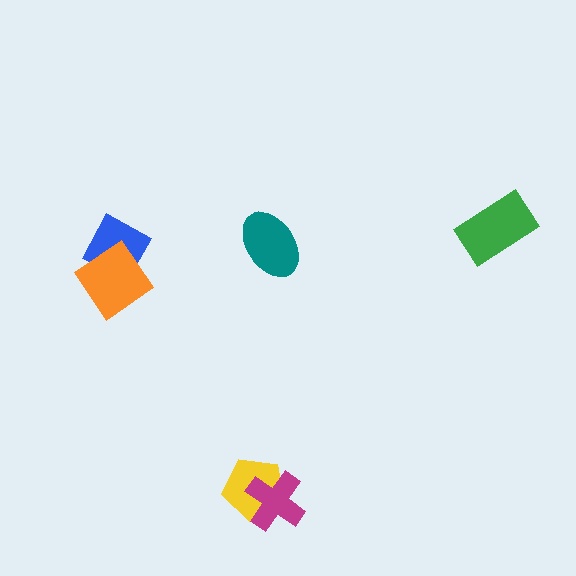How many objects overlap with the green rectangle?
0 objects overlap with the green rectangle.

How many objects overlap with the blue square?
1 object overlaps with the blue square.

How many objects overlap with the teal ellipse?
0 objects overlap with the teal ellipse.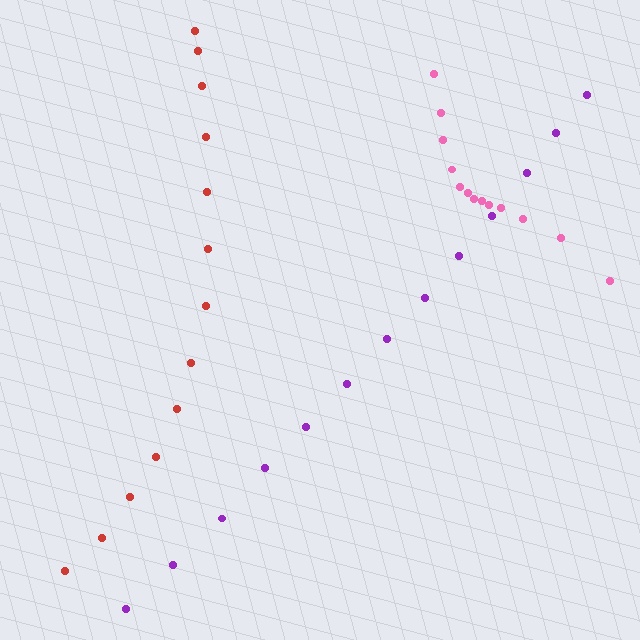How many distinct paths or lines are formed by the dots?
There are 3 distinct paths.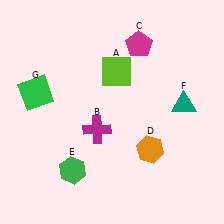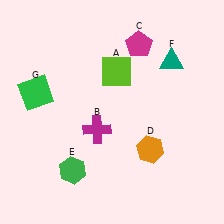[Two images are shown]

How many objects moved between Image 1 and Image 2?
1 object moved between the two images.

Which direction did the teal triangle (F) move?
The teal triangle (F) moved up.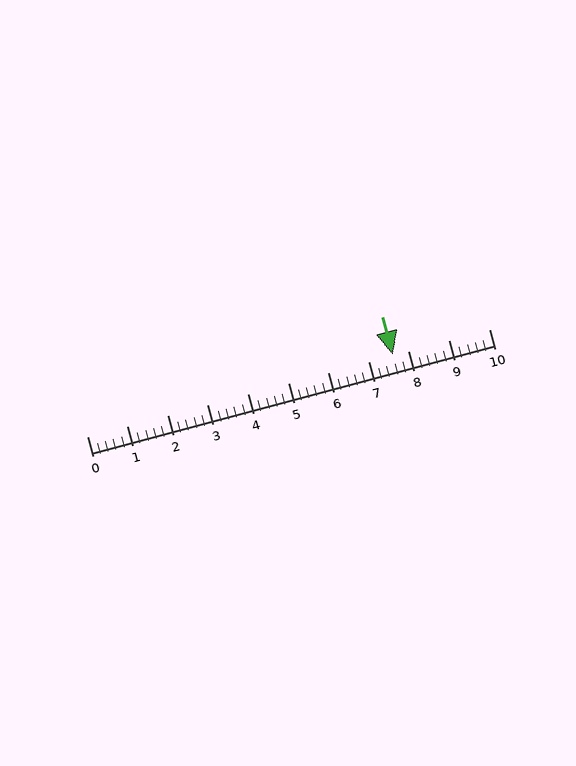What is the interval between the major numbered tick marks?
The major tick marks are spaced 1 units apart.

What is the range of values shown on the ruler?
The ruler shows values from 0 to 10.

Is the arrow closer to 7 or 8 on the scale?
The arrow is closer to 8.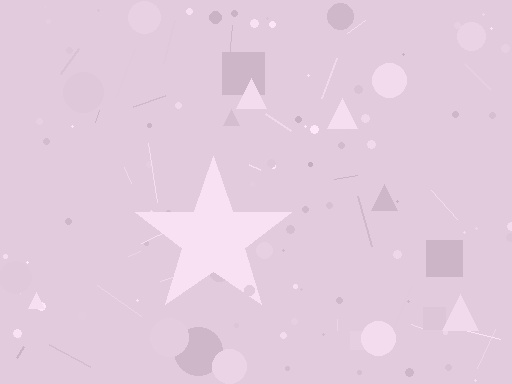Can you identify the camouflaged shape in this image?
The camouflaged shape is a star.